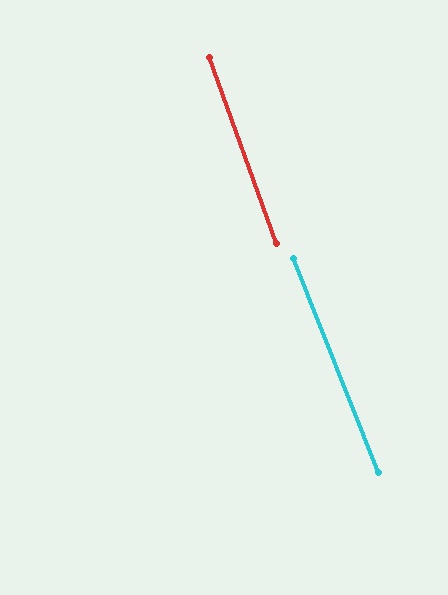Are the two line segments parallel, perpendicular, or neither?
Parallel — their directions differ by only 1.8°.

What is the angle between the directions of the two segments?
Approximately 2 degrees.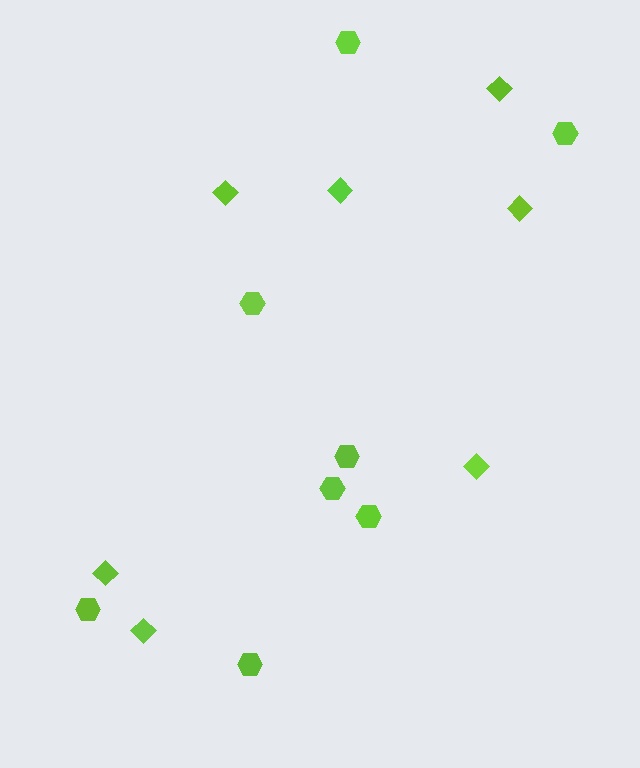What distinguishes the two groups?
There are 2 groups: one group of hexagons (8) and one group of diamonds (7).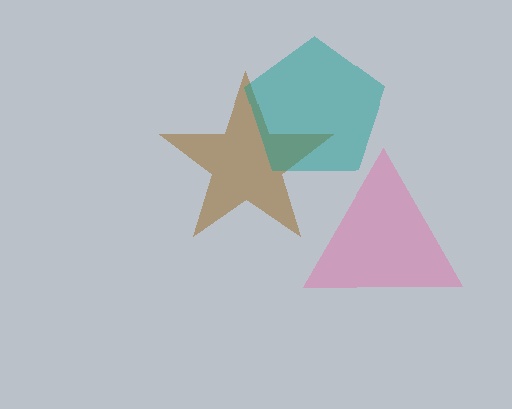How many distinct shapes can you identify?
There are 3 distinct shapes: a pink triangle, a brown star, a teal pentagon.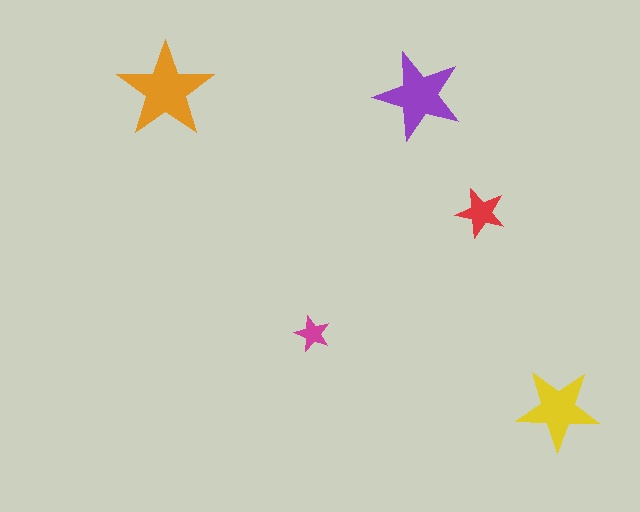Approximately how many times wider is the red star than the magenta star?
About 1.5 times wider.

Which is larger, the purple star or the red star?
The purple one.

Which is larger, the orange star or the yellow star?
The orange one.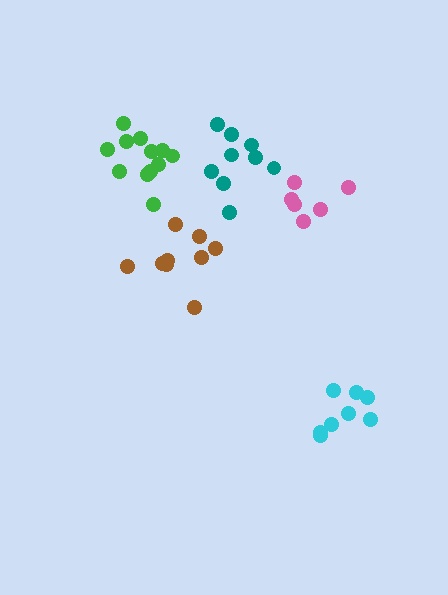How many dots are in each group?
Group 1: 9 dots, Group 2: 8 dots, Group 3: 6 dots, Group 4: 12 dots, Group 5: 9 dots (44 total).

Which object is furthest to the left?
The green cluster is leftmost.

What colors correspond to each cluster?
The clusters are colored: teal, cyan, pink, green, brown.